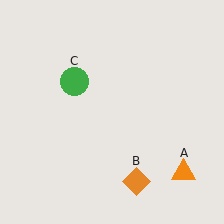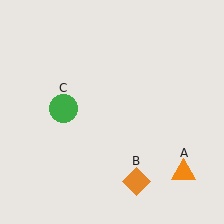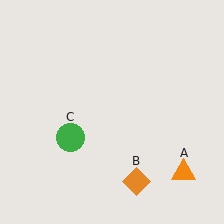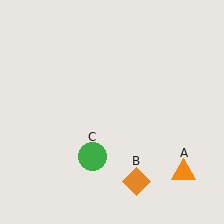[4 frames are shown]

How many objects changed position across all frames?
1 object changed position: green circle (object C).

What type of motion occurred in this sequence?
The green circle (object C) rotated counterclockwise around the center of the scene.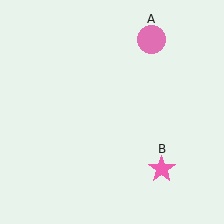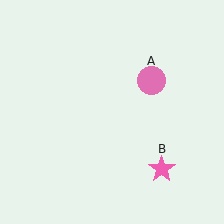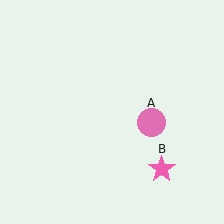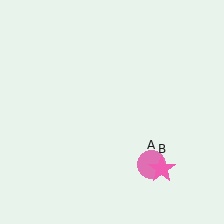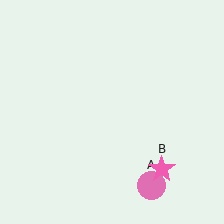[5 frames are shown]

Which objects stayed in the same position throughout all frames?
Pink star (object B) remained stationary.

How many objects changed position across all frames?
1 object changed position: pink circle (object A).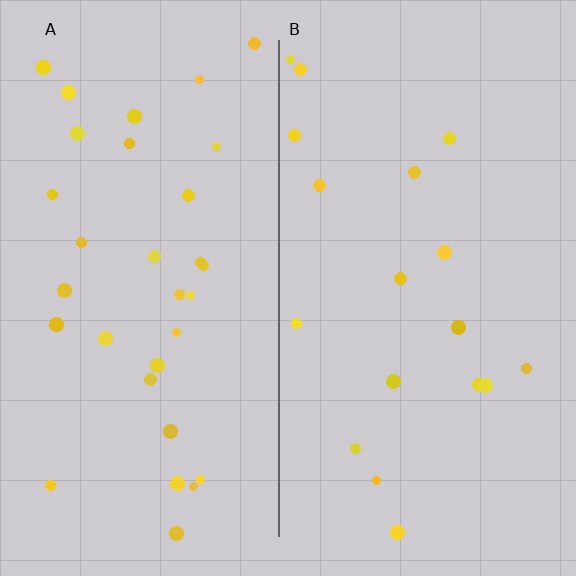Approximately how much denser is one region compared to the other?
Approximately 1.8× — region A over region B.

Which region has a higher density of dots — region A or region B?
A (the left).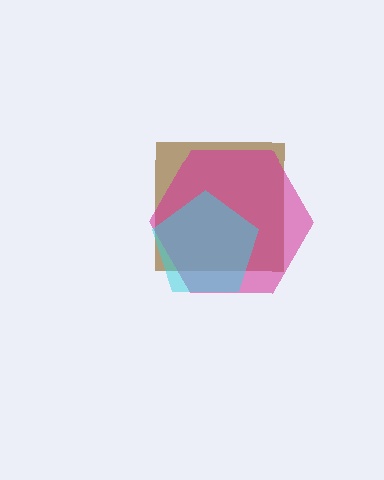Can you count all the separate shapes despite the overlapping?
Yes, there are 3 separate shapes.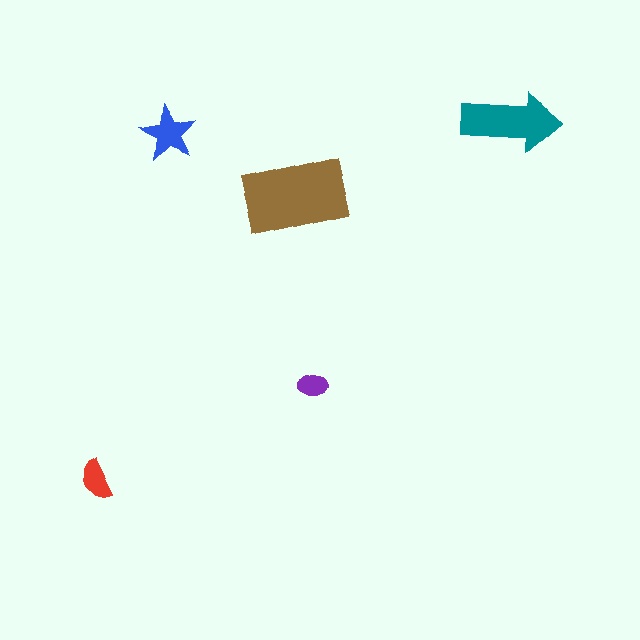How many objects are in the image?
There are 5 objects in the image.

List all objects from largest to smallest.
The brown rectangle, the teal arrow, the blue star, the red semicircle, the purple ellipse.